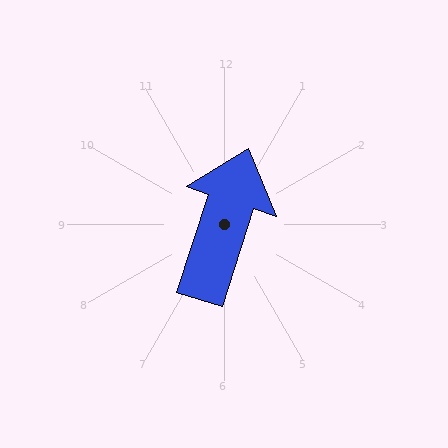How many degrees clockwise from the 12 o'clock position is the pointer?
Approximately 18 degrees.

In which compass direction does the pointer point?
North.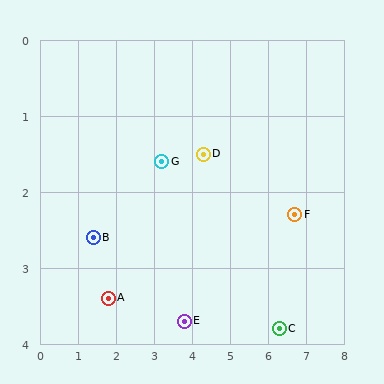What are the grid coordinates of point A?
Point A is at approximately (1.8, 3.4).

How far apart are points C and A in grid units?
Points C and A are about 4.5 grid units apart.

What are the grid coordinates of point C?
Point C is at approximately (6.3, 3.8).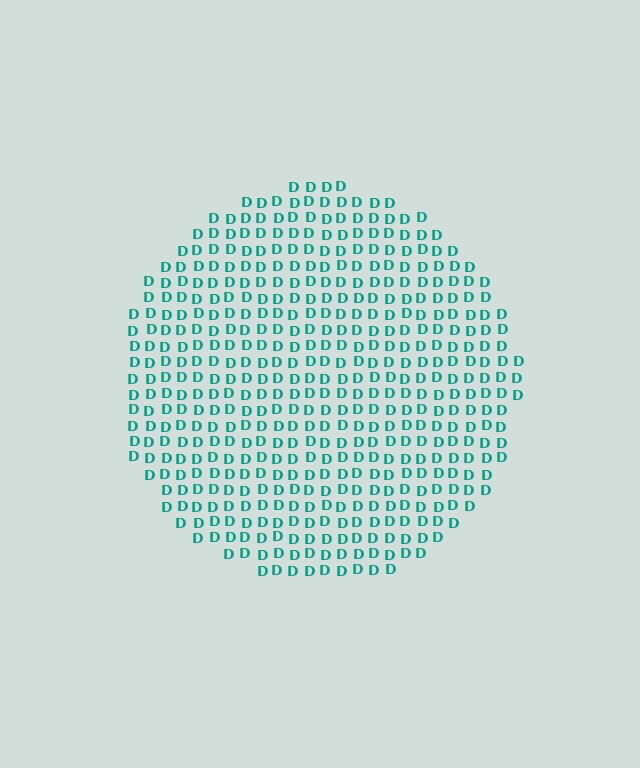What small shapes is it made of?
It is made of small letter D's.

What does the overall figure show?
The overall figure shows a circle.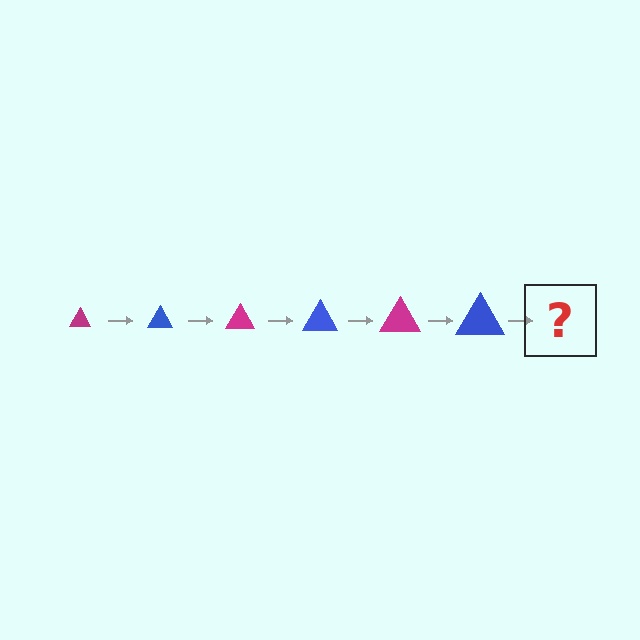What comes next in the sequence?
The next element should be a magenta triangle, larger than the previous one.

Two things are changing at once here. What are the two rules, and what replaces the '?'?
The two rules are that the triangle grows larger each step and the color cycles through magenta and blue. The '?' should be a magenta triangle, larger than the previous one.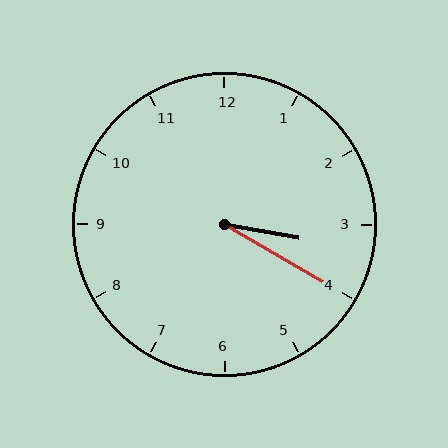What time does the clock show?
3:20.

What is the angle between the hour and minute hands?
Approximately 20 degrees.